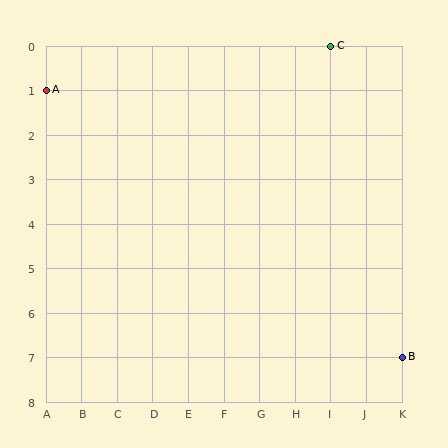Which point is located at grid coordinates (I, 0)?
Point C is at (I, 0).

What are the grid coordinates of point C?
Point C is at grid coordinates (I, 0).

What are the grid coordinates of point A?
Point A is at grid coordinates (A, 1).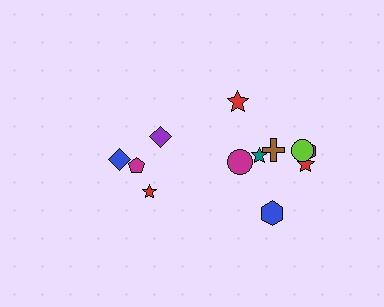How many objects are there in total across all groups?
There are 12 objects.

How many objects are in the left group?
There are 4 objects.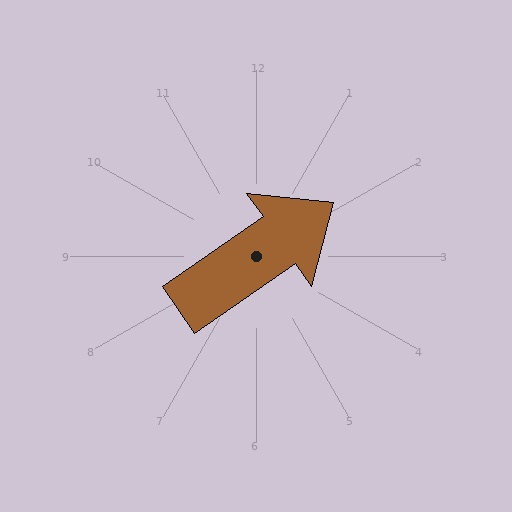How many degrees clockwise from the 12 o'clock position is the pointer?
Approximately 55 degrees.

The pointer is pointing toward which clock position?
Roughly 2 o'clock.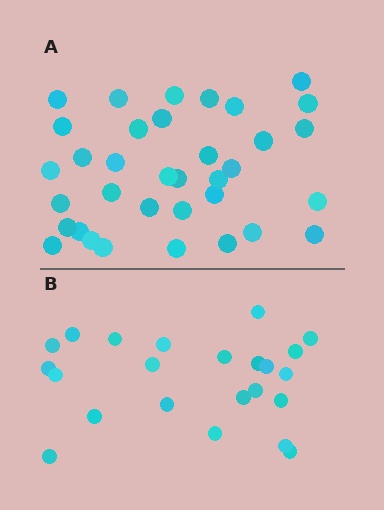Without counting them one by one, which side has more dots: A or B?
Region A (the top region) has more dots.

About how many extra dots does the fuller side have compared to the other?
Region A has roughly 12 or so more dots than region B.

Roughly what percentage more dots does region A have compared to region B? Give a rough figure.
About 50% more.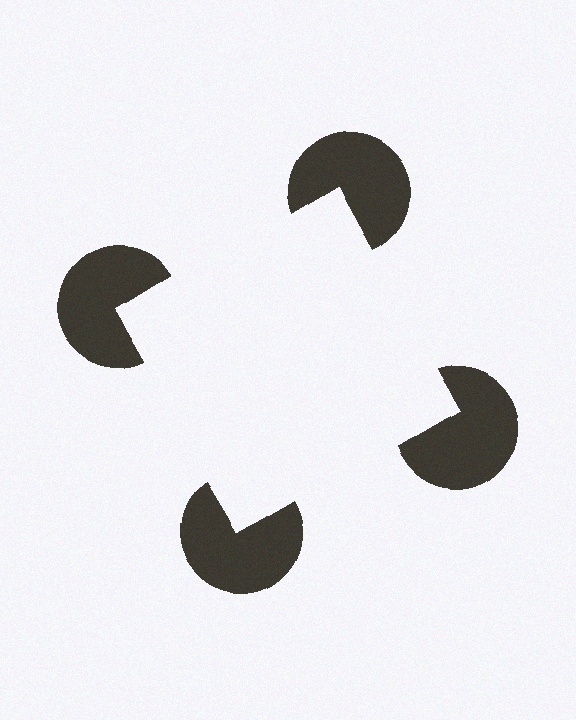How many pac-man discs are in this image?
There are 4 — one at each vertex of the illusory square.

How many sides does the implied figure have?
4 sides.